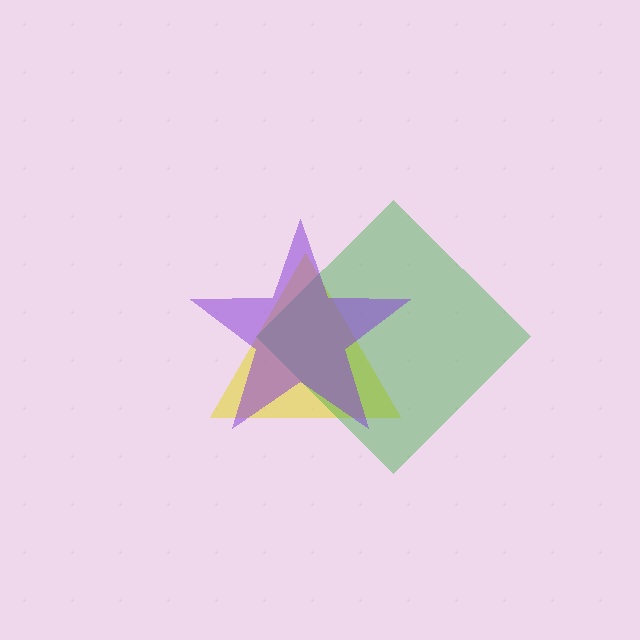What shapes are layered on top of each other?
The layered shapes are: a yellow triangle, a green diamond, a purple star.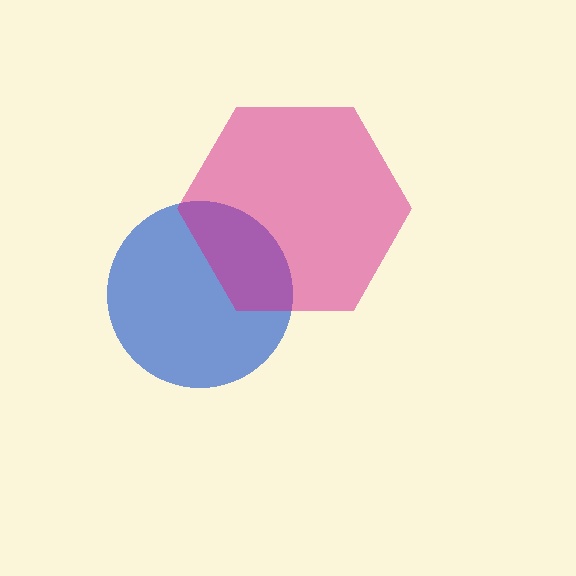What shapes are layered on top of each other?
The layered shapes are: a blue circle, a magenta hexagon.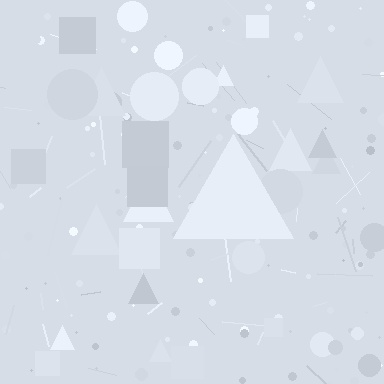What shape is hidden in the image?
A triangle is hidden in the image.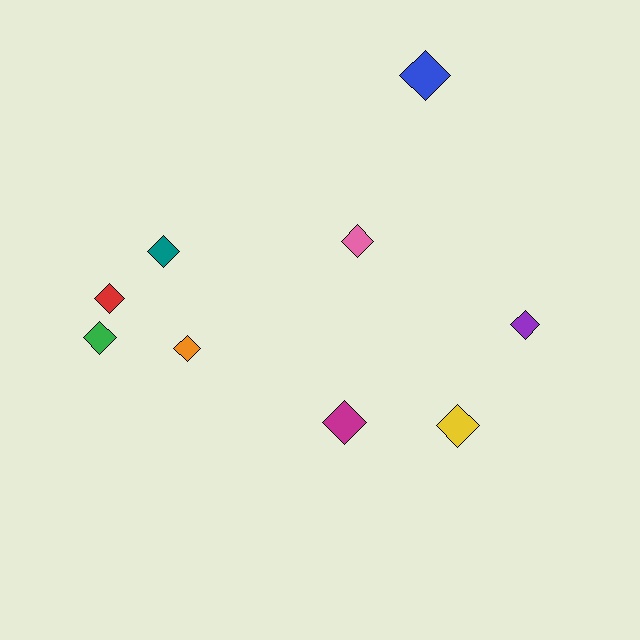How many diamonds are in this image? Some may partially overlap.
There are 9 diamonds.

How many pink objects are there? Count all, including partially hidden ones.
There is 1 pink object.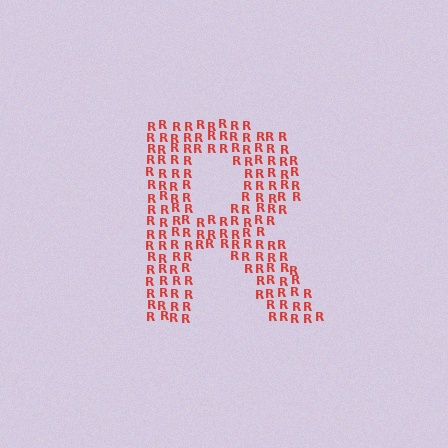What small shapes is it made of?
It is made of small letter R's.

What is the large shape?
The large shape is the letter R.